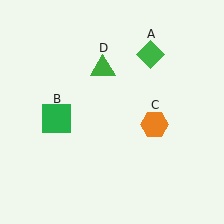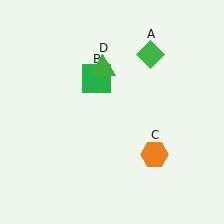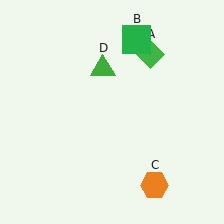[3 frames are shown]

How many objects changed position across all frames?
2 objects changed position: green square (object B), orange hexagon (object C).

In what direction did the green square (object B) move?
The green square (object B) moved up and to the right.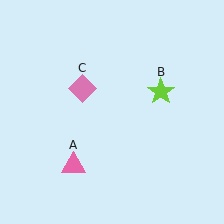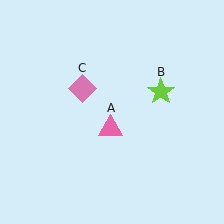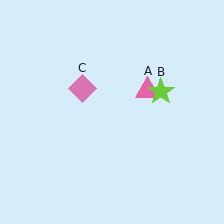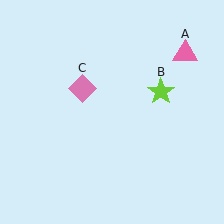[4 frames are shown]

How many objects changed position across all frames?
1 object changed position: pink triangle (object A).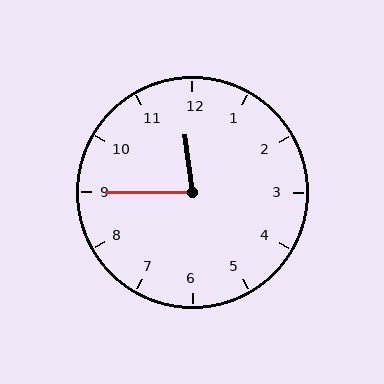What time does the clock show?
11:45.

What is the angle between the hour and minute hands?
Approximately 82 degrees.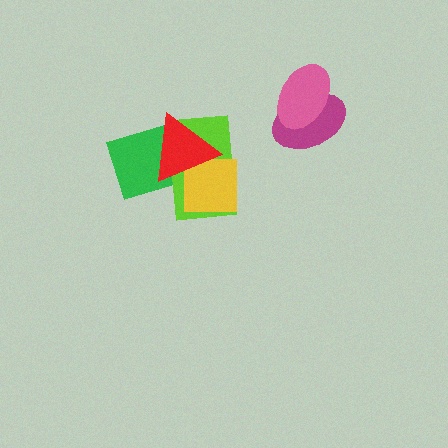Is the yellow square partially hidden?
Yes, it is partially covered by another shape.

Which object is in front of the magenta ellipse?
The pink ellipse is in front of the magenta ellipse.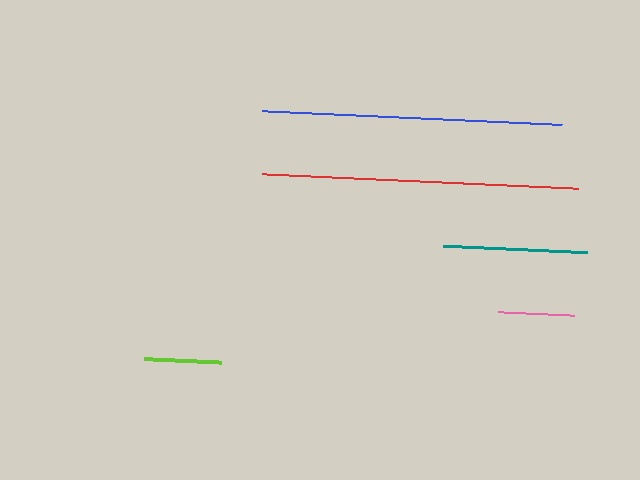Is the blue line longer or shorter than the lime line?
The blue line is longer than the lime line.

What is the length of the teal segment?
The teal segment is approximately 144 pixels long.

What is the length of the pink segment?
The pink segment is approximately 77 pixels long.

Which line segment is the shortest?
The pink line is the shortest at approximately 77 pixels.